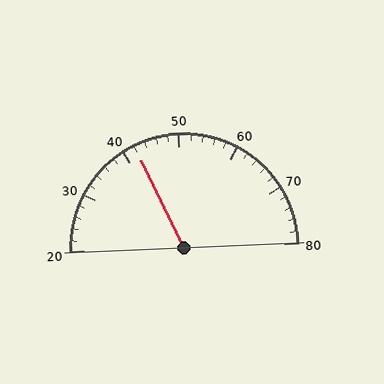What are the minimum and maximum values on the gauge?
The gauge ranges from 20 to 80.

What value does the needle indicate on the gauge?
The needle indicates approximately 42.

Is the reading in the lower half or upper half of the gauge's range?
The reading is in the lower half of the range (20 to 80).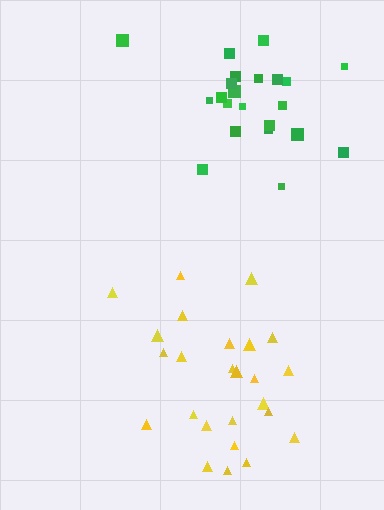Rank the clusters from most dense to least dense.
yellow, green.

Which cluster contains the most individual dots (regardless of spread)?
Yellow (25).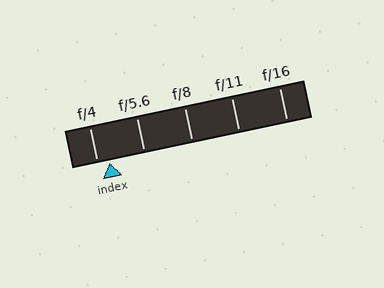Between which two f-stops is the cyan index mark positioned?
The index mark is between f/4 and f/5.6.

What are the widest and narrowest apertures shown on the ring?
The widest aperture shown is f/4 and the narrowest is f/16.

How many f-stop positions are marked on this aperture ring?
There are 5 f-stop positions marked.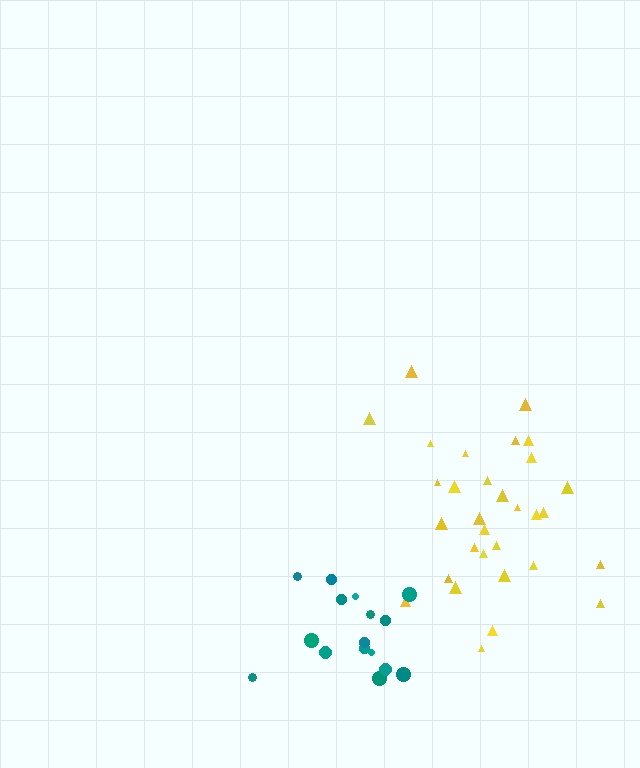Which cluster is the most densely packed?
Teal.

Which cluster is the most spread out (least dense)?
Yellow.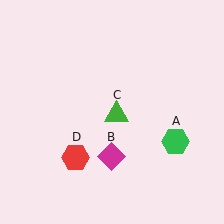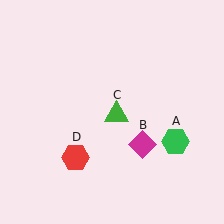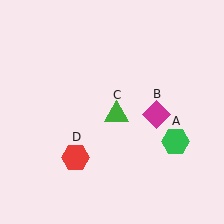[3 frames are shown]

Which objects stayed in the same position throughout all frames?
Green hexagon (object A) and green triangle (object C) and red hexagon (object D) remained stationary.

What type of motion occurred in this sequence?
The magenta diamond (object B) rotated counterclockwise around the center of the scene.